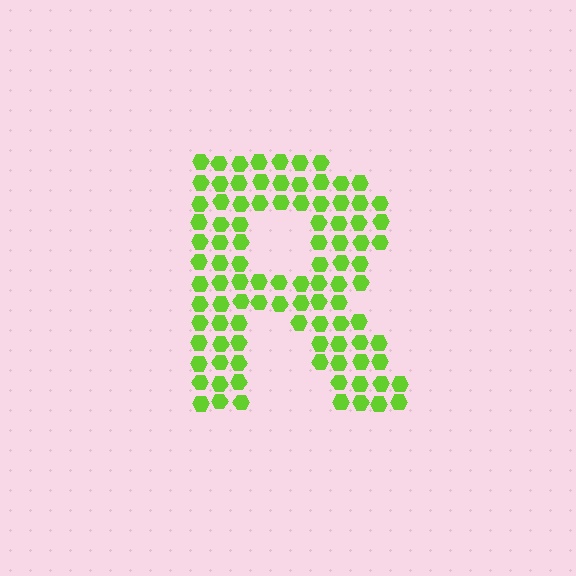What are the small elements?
The small elements are hexagons.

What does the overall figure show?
The overall figure shows the letter R.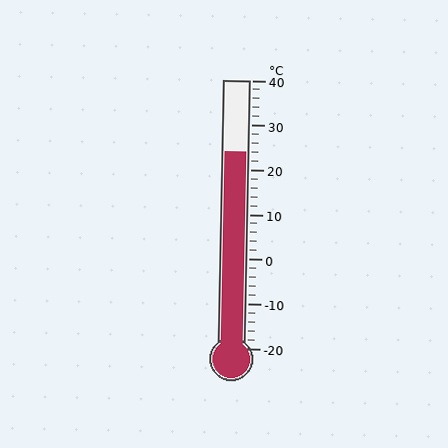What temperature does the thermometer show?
The thermometer shows approximately 24°C.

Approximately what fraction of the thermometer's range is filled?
The thermometer is filled to approximately 75% of its range.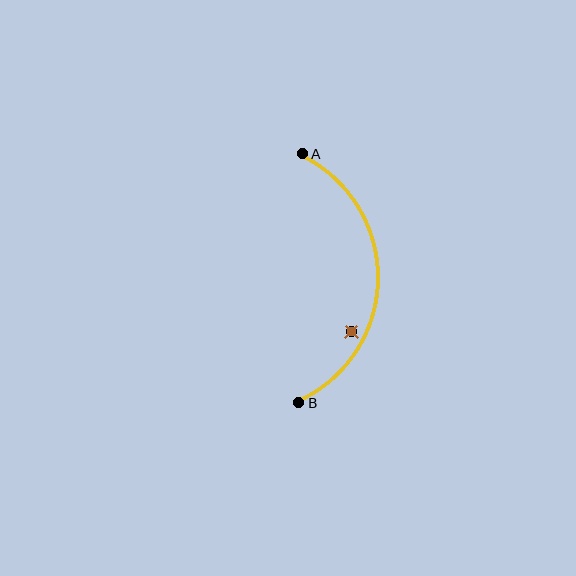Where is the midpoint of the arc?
The arc midpoint is the point on the curve farthest from the straight line joining A and B. It sits to the right of that line.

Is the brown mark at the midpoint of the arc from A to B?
No — the brown mark does not lie on the arc at all. It sits slightly inside the curve.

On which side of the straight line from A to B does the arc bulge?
The arc bulges to the right of the straight line connecting A and B.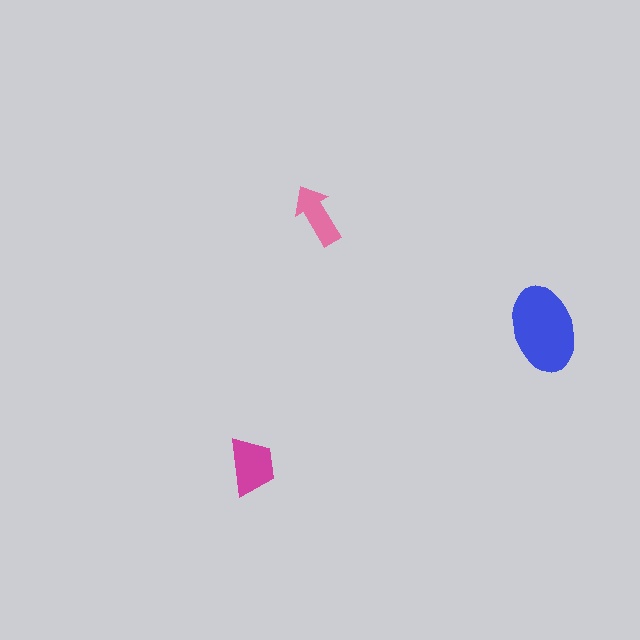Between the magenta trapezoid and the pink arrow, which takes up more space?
The magenta trapezoid.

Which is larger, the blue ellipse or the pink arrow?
The blue ellipse.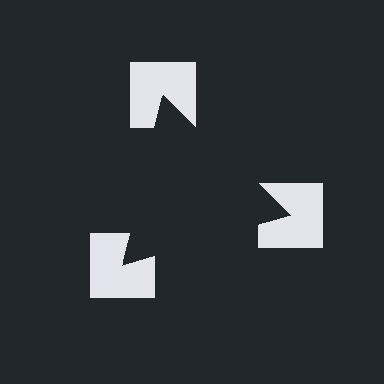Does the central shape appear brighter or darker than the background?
It typically appears slightly darker than the background, even though no actual brightness change is drawn.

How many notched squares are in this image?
There are 3 — one at each vertex of the illusory triangle.